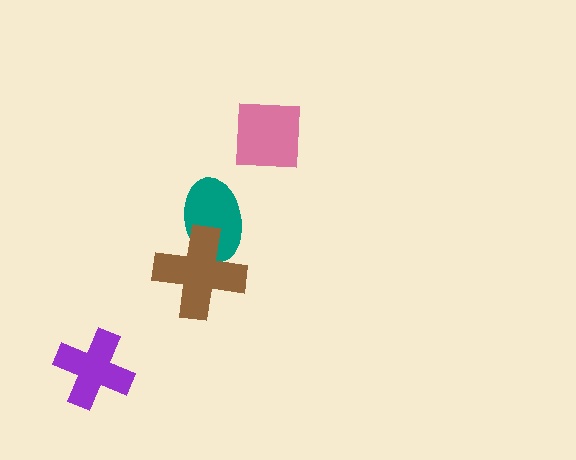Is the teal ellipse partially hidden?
Yes, it is partially covered by another shape.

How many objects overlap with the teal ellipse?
1 object overlaps with the teal ellipse.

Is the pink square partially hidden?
No, no other shape covers it.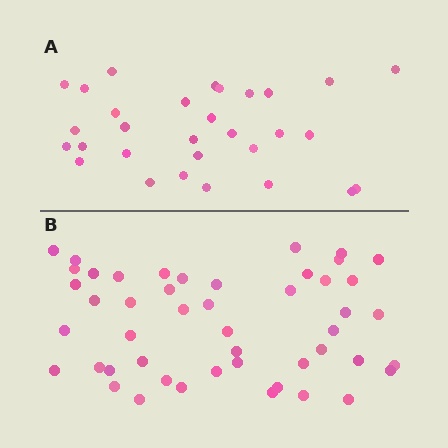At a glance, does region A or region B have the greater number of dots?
Region B (the bottom region) has more dots.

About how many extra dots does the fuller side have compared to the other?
Region B has approximately 20 more dots than region A.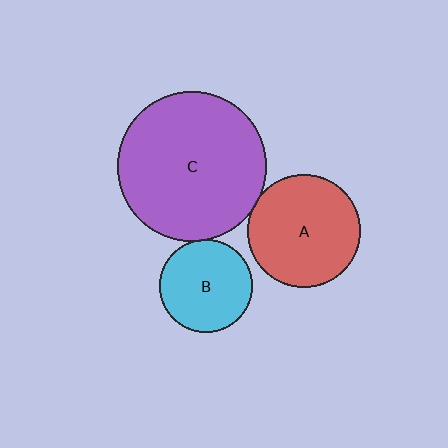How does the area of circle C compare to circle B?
Approximately 2.6 times.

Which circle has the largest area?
Circle C (purple).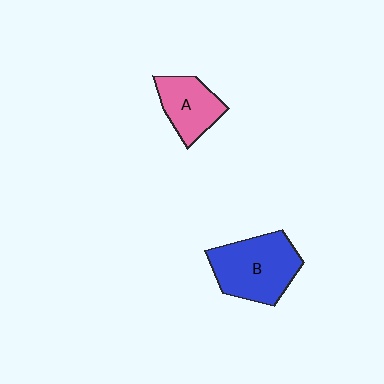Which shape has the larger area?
Shape B (blue).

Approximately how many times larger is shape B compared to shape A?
Approximately 1.5 times.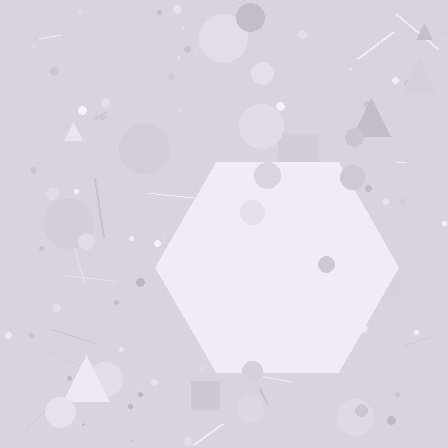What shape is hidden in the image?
A hexagon is hidden in the image.